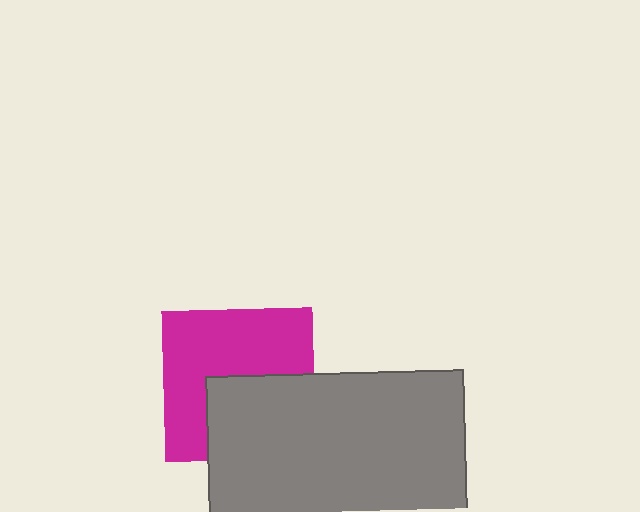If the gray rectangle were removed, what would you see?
You would see the complete magenta square.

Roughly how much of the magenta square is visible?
About half of it is visible (roughly 59%).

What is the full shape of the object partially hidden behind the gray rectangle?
The partially hidden object is a magenta square.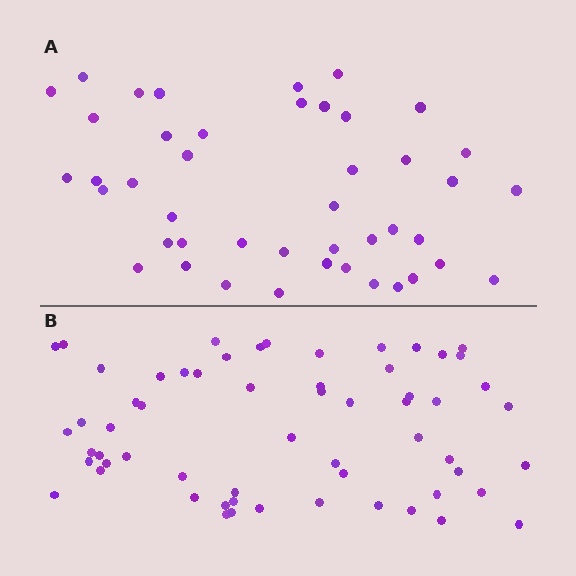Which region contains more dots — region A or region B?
Region B (the bottom region) has more dots.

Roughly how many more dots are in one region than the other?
Region B has approximately 15 more dots than region A.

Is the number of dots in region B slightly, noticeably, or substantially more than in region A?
Region B has noticeably more, but not dramatically so. The ratio is roughly 1.4 to 1.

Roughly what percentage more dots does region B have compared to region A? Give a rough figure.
About 35% more.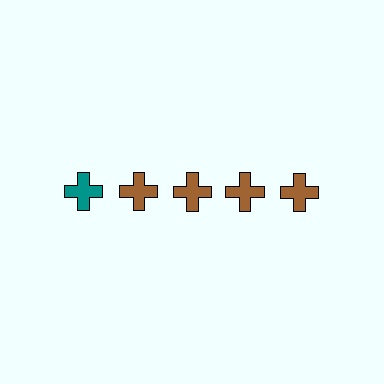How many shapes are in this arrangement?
There are 5 shapes arranged in a grid pattern.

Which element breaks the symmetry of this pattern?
The teal cross in the top row, leftmost column breaks the symmetry. All other shapes are brown crosses.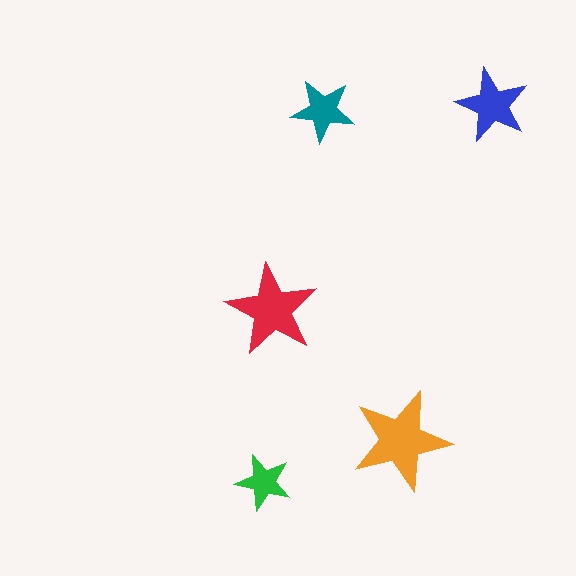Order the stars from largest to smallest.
the orange one, the red one, the blue one, the teal one, the green one.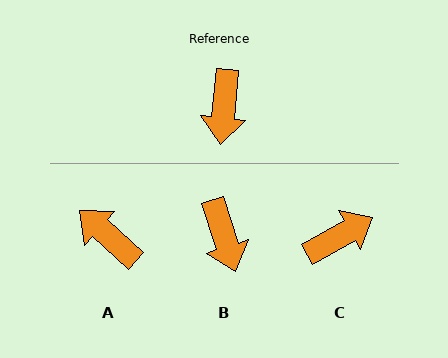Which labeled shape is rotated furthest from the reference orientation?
A, about 126 degrees away.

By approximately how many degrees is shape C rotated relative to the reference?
Approximately 125 degrees counter-clockwise.